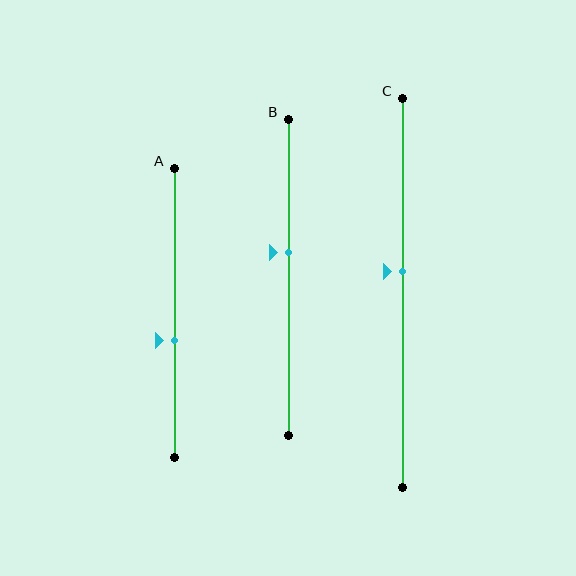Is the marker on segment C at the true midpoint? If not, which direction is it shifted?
No, the marker on segment C is shifted upward by about 5% of the segment length.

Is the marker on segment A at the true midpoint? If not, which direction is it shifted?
No, the marker on segment A is shifted downward by about 10% of the segment length.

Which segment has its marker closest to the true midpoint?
Segment C has its marker closest to the true midpoint.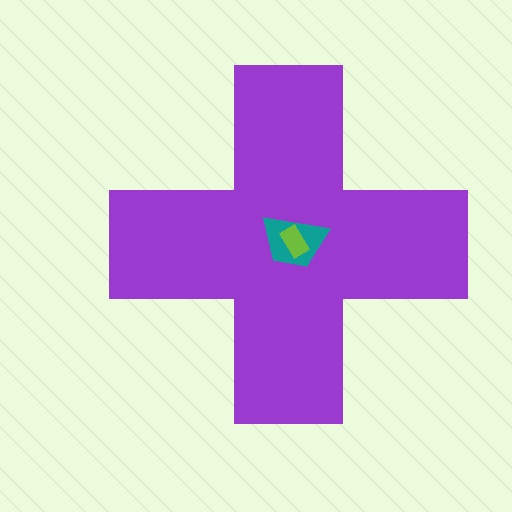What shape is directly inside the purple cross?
The teal trapezoid.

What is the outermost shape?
The purple cross.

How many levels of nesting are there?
3.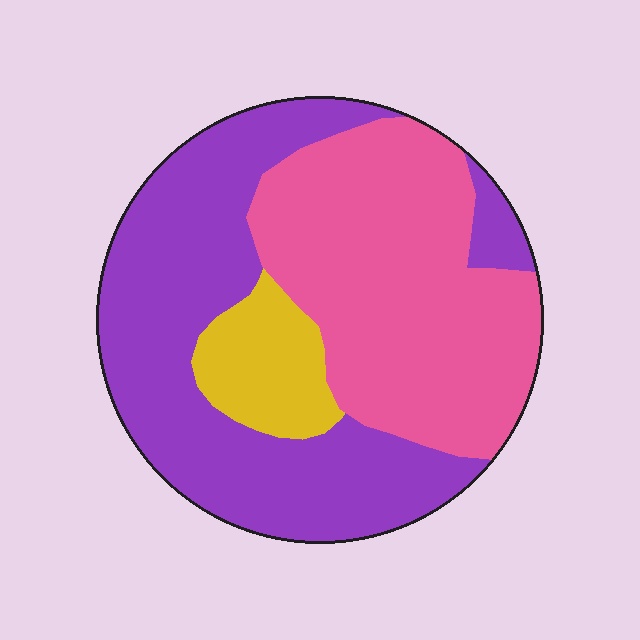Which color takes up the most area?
Purple, at roughly 50%.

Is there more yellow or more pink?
Pink.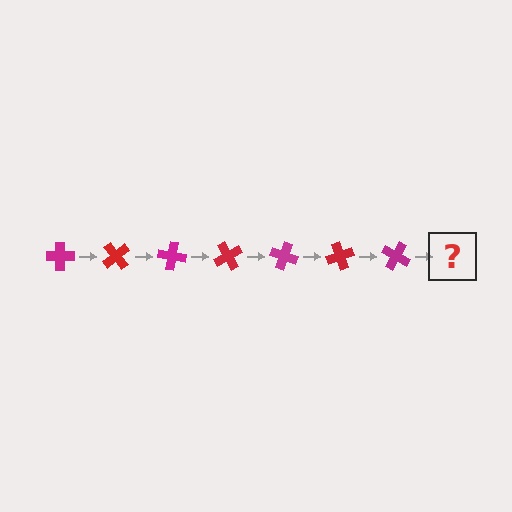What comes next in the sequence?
The next element should be a red cross, rotated 350 degrees from the start.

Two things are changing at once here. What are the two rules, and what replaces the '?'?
The two rules are that it rotates 50 degrees each step and the color cycles through magenta and red. The '?' should be a red cross, rotated 350 degrees from the start.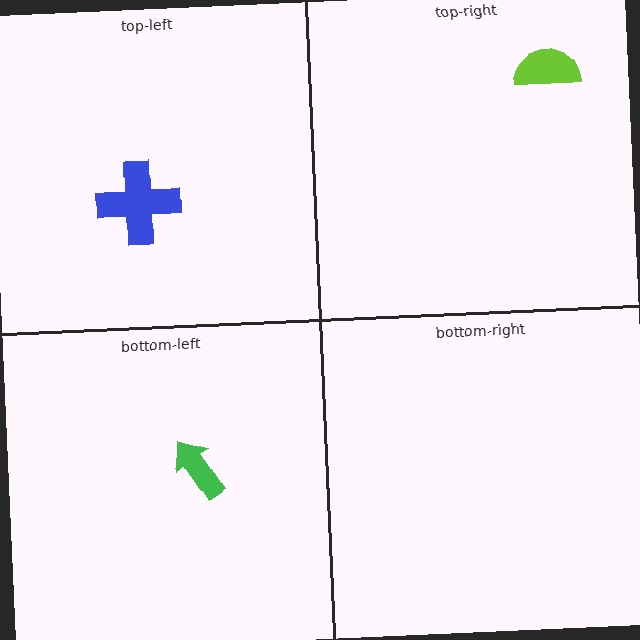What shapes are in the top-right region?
The lime semicircle.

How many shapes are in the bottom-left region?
1.